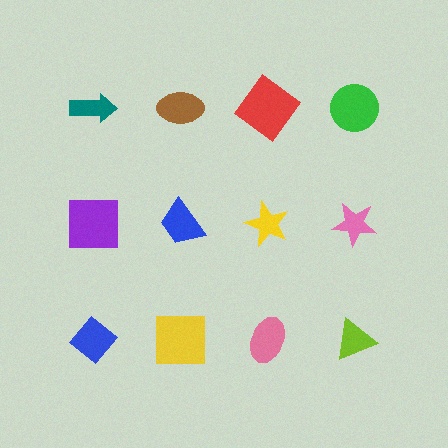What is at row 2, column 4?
A pink star.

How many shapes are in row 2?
4 shapes.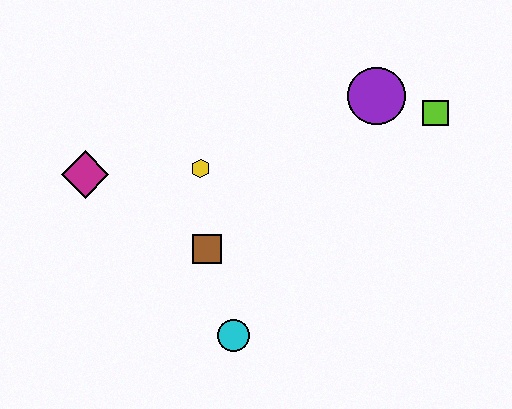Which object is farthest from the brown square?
The lime square is farthest from the brown square.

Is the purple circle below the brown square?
No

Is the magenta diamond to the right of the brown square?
No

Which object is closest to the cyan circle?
The brown square is closest to the cyan circle.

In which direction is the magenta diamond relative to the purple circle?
The magenta diamond is to the left of the purple circle.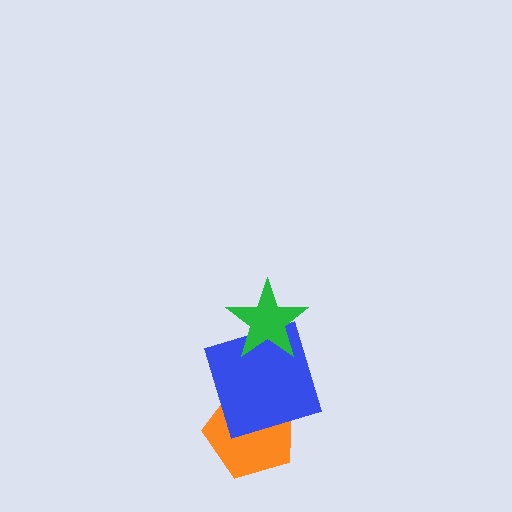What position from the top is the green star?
The green star is 1st from the top.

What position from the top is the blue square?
The blue square is 2nd from the top.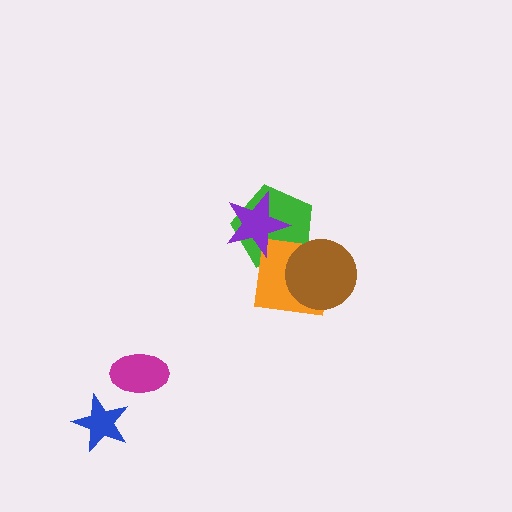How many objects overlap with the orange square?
3 objects overlap with the orange square.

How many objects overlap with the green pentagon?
3 objects overlap with the green pentagon.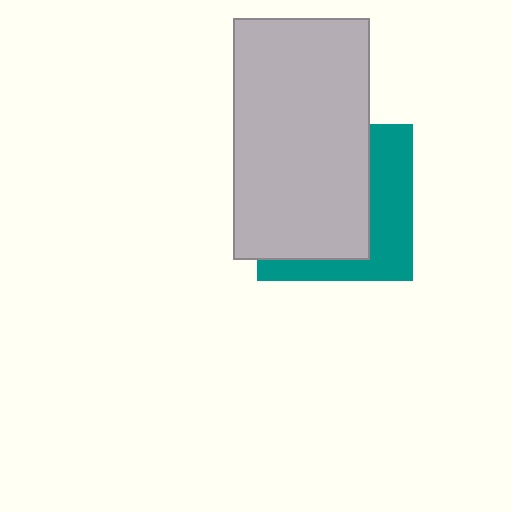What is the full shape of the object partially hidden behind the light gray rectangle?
The partially hidden object is a teal square.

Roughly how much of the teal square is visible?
A small part of it is visible (roughly 38%).